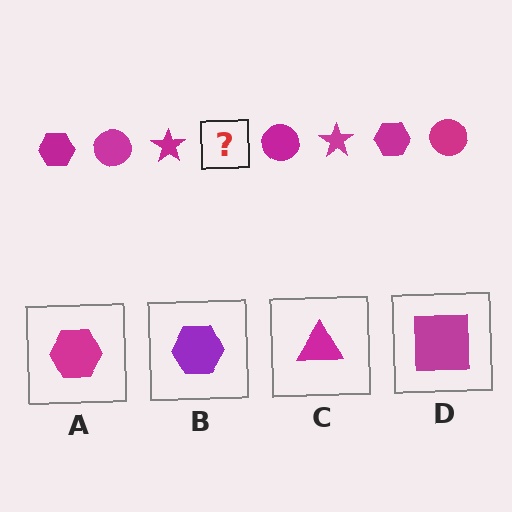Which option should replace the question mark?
Option A.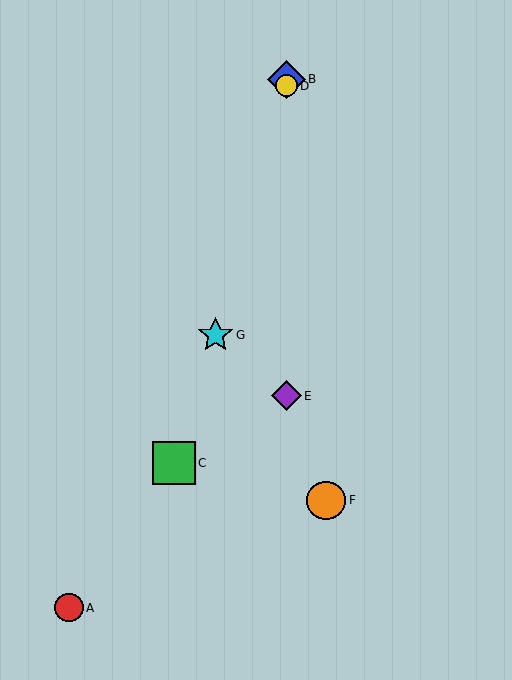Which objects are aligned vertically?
Objects B, D, E are aligned vertically.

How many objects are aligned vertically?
3 objects (B, D, E) are aligned vertically.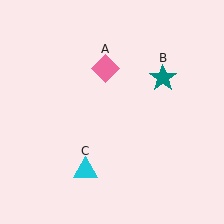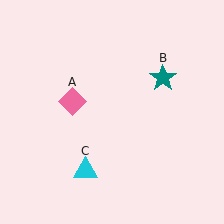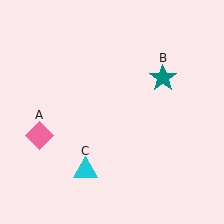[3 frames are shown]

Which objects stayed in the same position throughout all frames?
Teal star (object B) and cyan triangle (object C) remained stationary.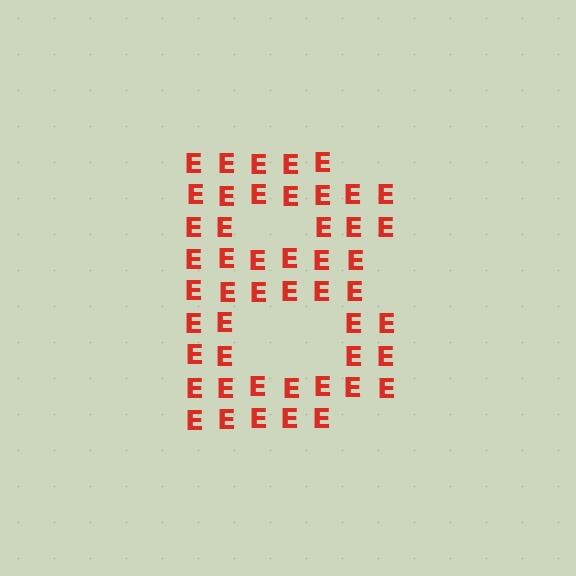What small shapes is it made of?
It is made of small letter E's.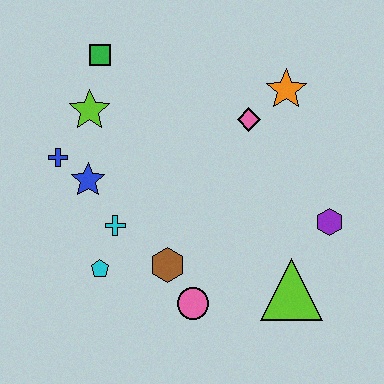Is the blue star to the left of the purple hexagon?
Yes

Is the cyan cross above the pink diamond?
No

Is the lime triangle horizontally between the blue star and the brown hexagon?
No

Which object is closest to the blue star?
The blue cross is closest to the blue star.